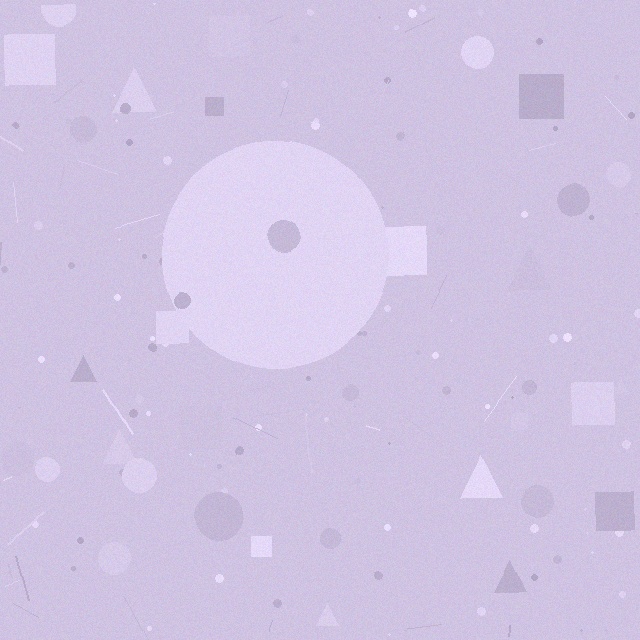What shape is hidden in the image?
A circle is hidden in the image.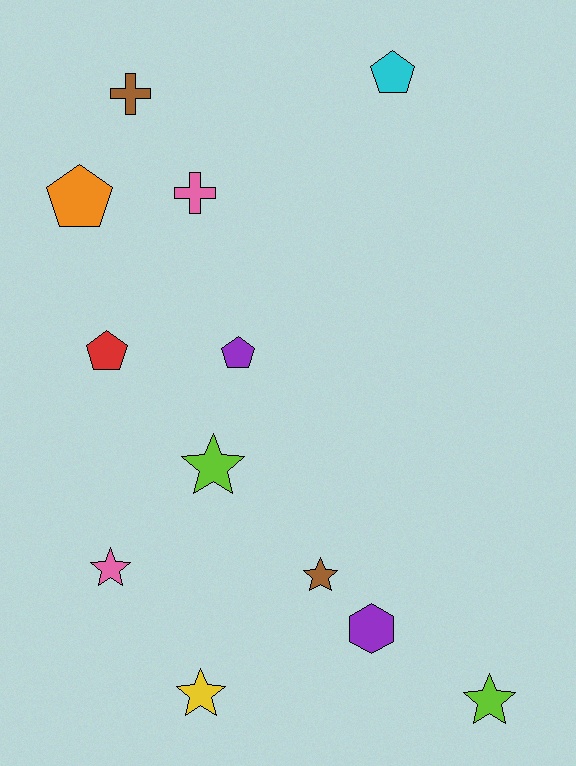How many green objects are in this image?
There are no green objects.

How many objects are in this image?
There are 12 objects.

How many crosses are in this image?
There are 2 crosses.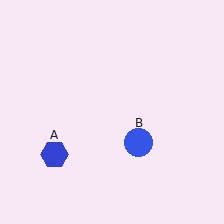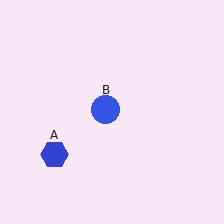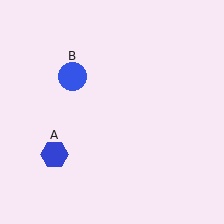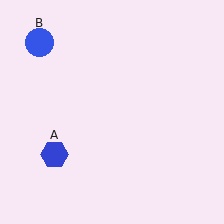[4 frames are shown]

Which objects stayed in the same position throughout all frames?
Blue hexagon (object A) remained stationary.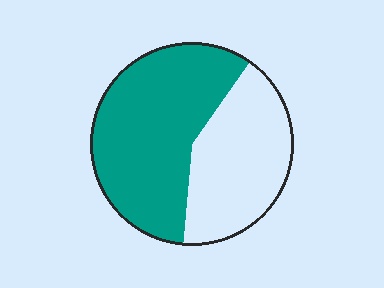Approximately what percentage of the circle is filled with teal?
Approximately 60%.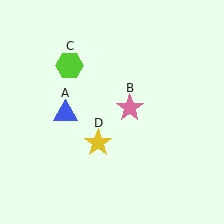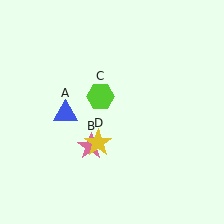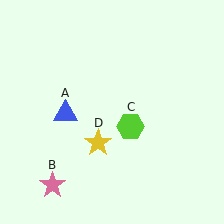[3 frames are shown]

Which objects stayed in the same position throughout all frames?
Blue triangle (object A) and yellow star (object D) remained stationary.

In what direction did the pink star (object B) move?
The pink star (object B) moved down and to the left.